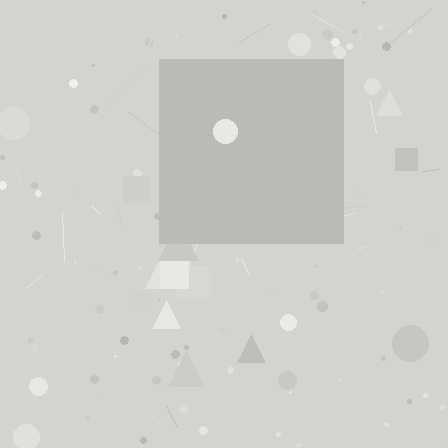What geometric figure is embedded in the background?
A square is embedded in the background.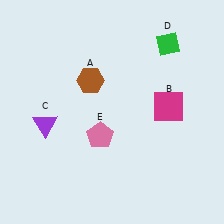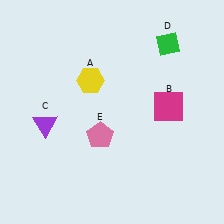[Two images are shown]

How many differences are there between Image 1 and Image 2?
There is 1 difference between the two images.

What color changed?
The hexagon (A) changed from brown in Image 1 to yellow in Image 2.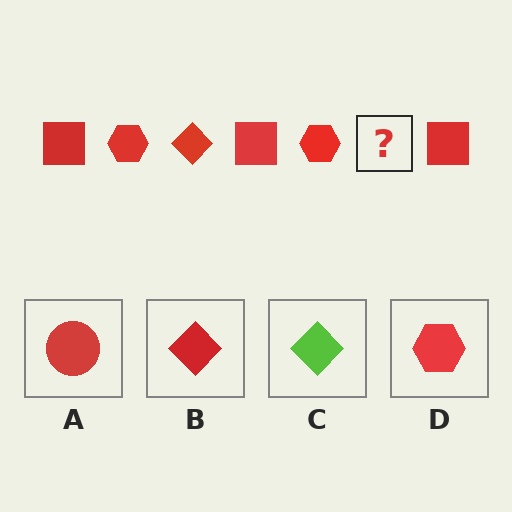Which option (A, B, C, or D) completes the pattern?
B.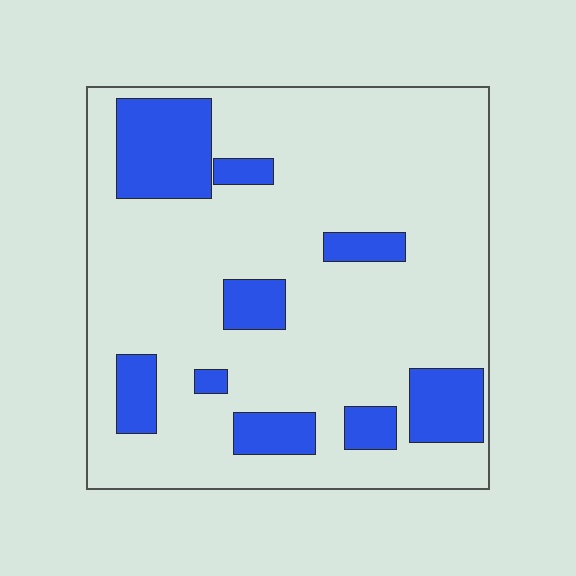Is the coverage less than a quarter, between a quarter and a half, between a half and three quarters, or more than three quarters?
Less than a quarter.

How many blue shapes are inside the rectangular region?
9.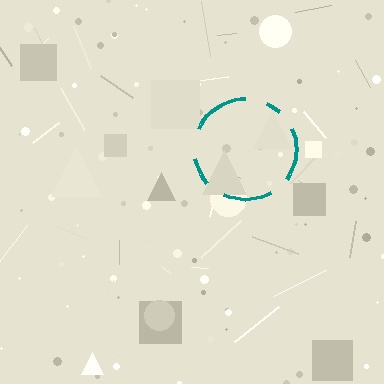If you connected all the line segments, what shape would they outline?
They would outline a circle.